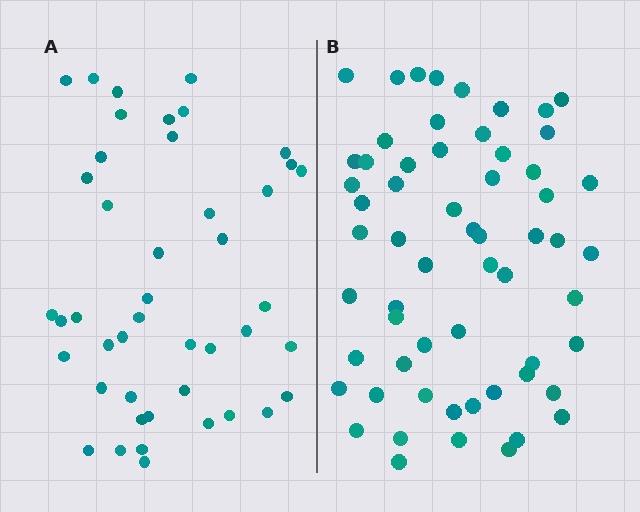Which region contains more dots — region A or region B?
Region B (the right region) has more dots.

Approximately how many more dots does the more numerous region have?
Region B has approximately 15 more dots than region A.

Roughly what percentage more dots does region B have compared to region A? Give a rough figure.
About 35% more.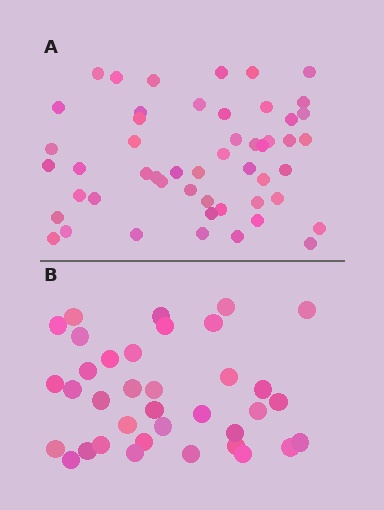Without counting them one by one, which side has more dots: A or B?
Region A (the top region) has more dots.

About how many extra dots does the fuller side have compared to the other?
Region A has approximately 15 more dots than region B.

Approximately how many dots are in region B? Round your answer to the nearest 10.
About 40 dots. (The exact count is 36, which rounds to 40.)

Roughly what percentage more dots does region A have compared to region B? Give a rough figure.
About 40% more.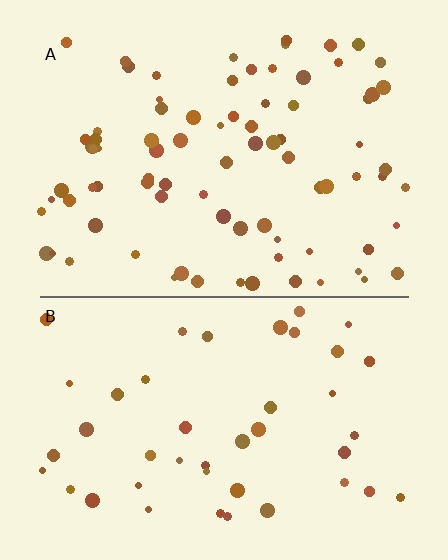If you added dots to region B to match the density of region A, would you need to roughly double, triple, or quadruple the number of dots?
Approximately double.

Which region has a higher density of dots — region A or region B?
A (the top).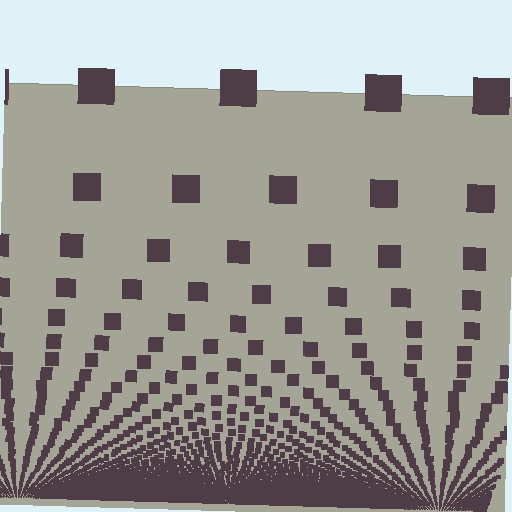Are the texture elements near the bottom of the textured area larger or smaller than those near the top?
Smaller. The gradient is inverted — elements near the bottom are smaller and denser.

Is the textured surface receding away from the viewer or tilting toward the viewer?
The surface appears to tilt toward the viewer. Texture elements get larger and sparser toward the top.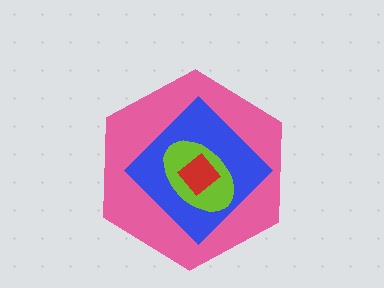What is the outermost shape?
The pink hexagon.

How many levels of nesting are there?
4.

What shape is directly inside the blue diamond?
The lime ellipse.